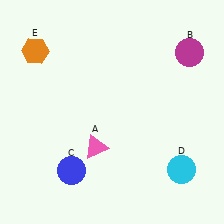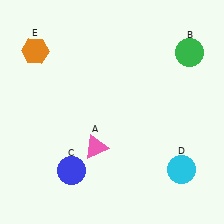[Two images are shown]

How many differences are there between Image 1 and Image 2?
There is 1 difference between the two images.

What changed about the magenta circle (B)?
In Image 1, B is magenta. In Image 2, it changed to green.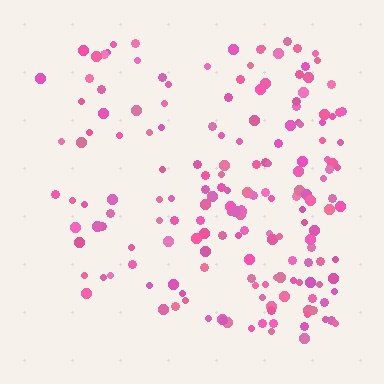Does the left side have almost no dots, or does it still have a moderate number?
Still a moderate number, just noticeably fewer than the right.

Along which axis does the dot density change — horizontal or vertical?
Horizontal.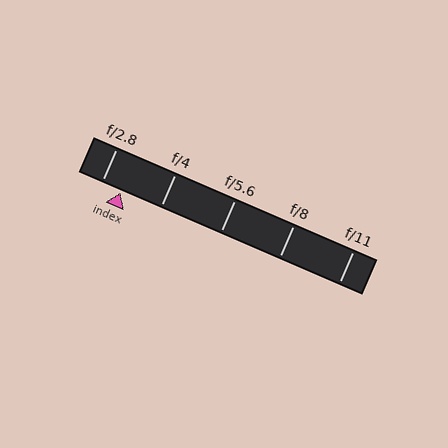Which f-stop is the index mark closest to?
The index mark is closest to f/2.8.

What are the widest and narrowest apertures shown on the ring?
The widest aperture shown is f/2.8 and the narrowest is f/11.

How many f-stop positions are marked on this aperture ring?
There are 5 f-stop positions marked.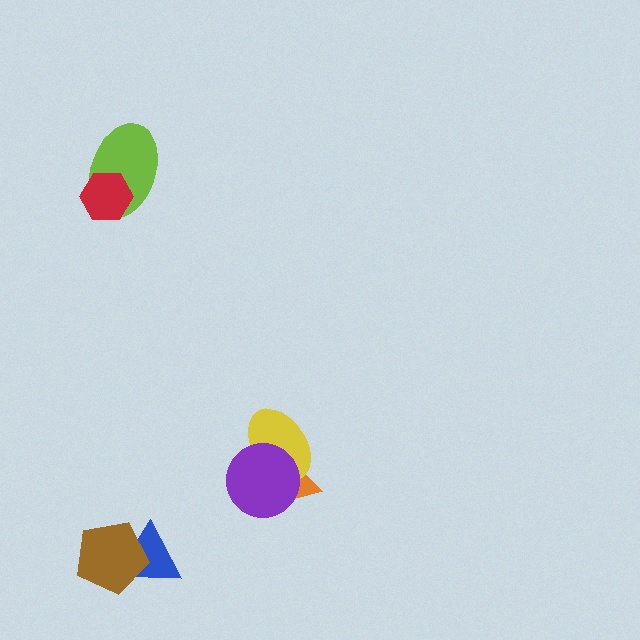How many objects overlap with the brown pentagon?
1 object overlaps with the brown pentagon.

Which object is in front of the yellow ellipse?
The purple circle is in front of the yellow ellipse.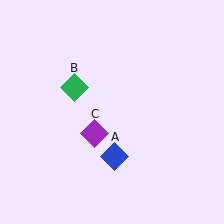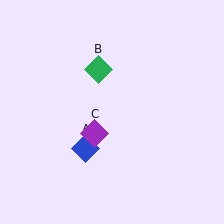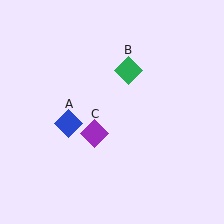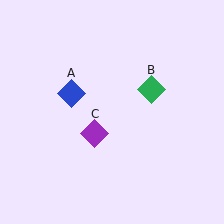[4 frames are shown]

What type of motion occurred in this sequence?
The blue diamond (object A), green diamond (object B) rotated clockwise around the center of the scene.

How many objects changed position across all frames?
2 objects changed position: blue diamond (object A), green diamond (object B).